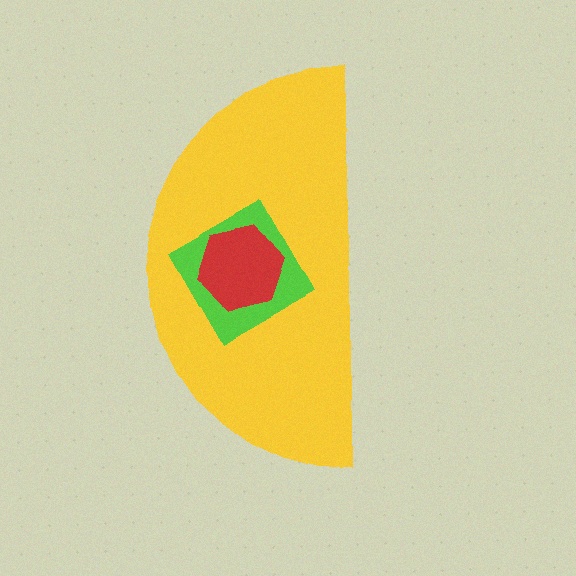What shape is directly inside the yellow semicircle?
The lime square.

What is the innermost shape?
The red hexagon.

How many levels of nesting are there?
3.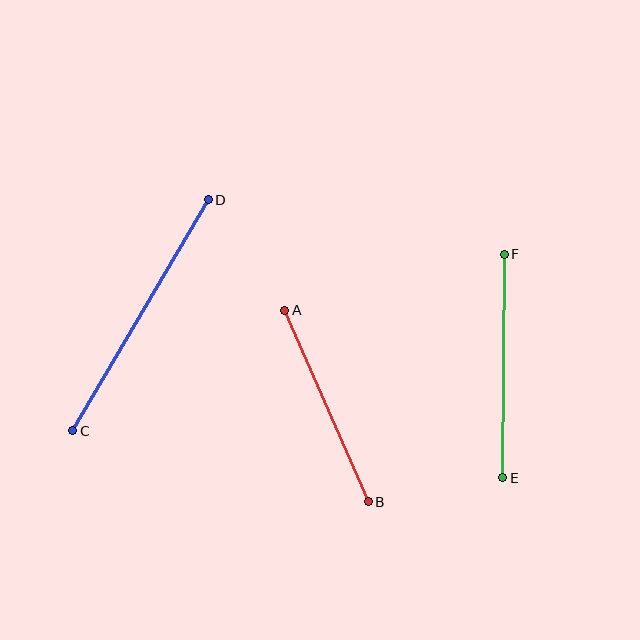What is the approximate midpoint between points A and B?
The midpoint is at approximately (326, 406) pixels.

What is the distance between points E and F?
The distance is approximately 223 pixels.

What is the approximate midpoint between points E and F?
The midpoint is at approximately (504, 366) pixels.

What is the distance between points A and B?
The distance is approximately 209 pixels.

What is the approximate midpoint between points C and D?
The midpoint is at approximately (140, 315) pixels.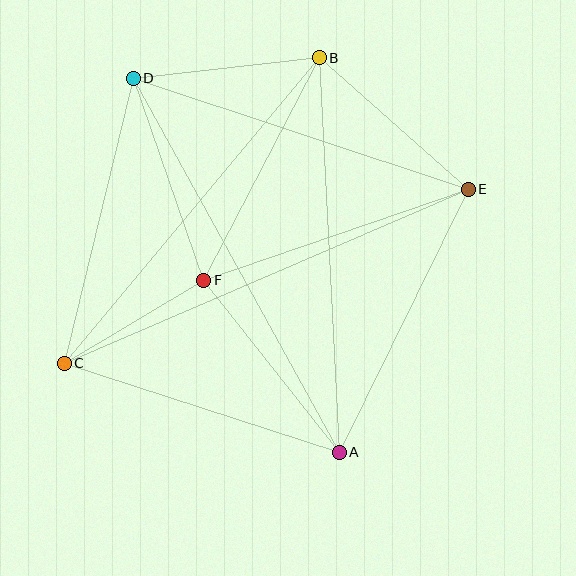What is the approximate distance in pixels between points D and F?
The distance between D and F is approximately 214 pixels.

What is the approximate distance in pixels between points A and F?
The distance between A and F is approximately 219 pixels.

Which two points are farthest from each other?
Points C and E are farthest from each other.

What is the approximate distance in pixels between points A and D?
The distance between A and D is approximately 427 pixels.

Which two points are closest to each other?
Points C and F are closest to each other.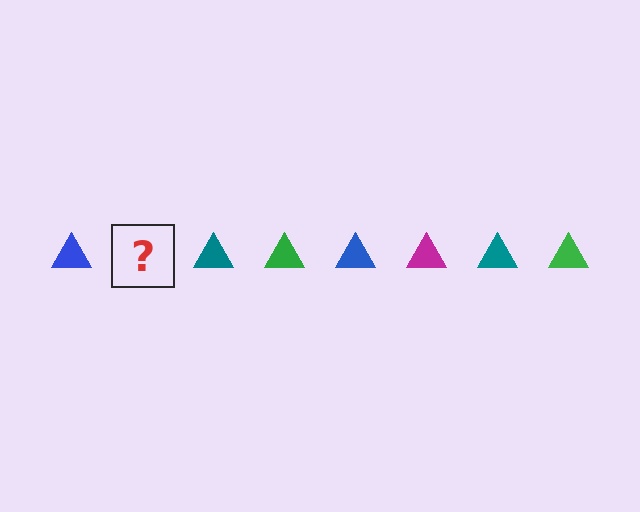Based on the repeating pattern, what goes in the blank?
The blank should be a magenta triangle.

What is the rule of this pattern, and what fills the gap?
The rule is that the pattern cycles through blue, magenta, teal, green triangles. The gap should be filled with a magenta triangle.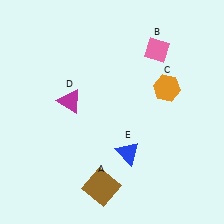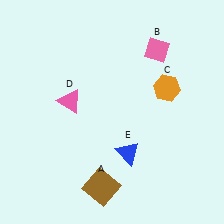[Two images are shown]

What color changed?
The triangle (D) changed from magenta in Image 1 to pink in Image 2.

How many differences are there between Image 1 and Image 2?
There is 1 difference between the two images.